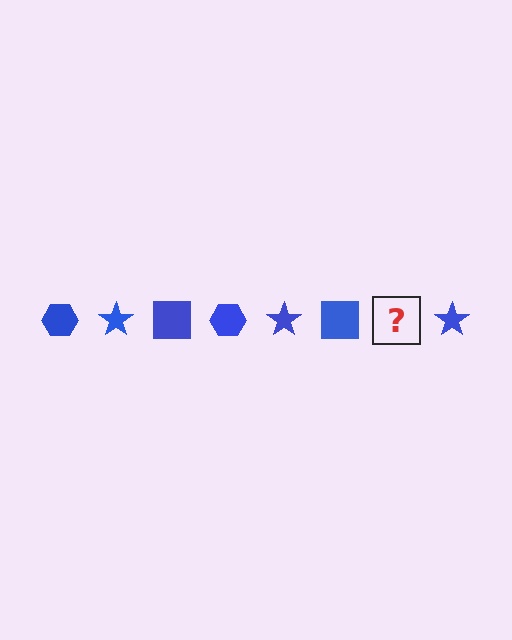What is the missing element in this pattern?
The missing element is a blue hexagon.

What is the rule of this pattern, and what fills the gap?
The rule is that the pattern cycles through hexagon, star, square shapes in blue. The gap should be filled with a blue hexagon.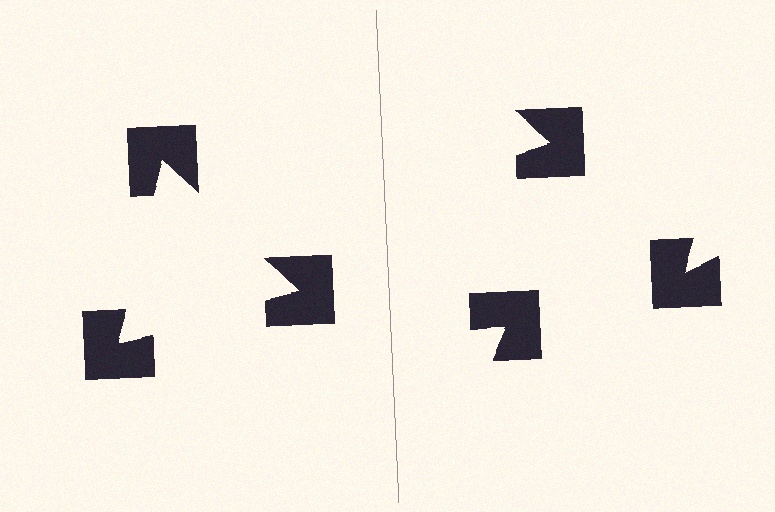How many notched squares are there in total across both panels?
6 — 3 on each side.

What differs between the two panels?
The notched squares are positioned identically on both sides; only the wedge orientations differ. On the left they align to a triangle; on the right they are misaligned.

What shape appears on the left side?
An illusory triangle.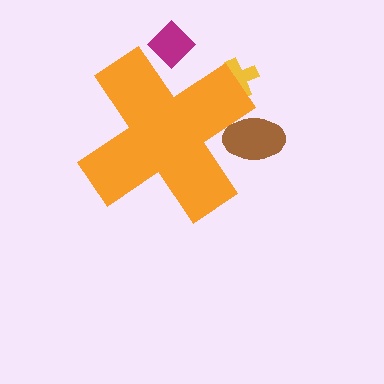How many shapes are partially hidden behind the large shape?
3 shapes are partially hidden.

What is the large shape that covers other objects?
An orange cross.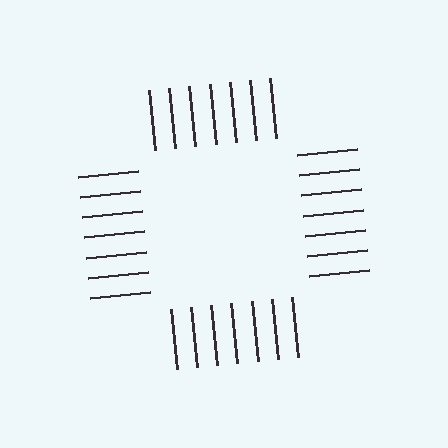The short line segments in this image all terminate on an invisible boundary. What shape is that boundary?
An illusory square — the line segments terminate on its edges but no continuous stroke is drawn.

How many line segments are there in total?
28 — 7 along each of the 4 edges.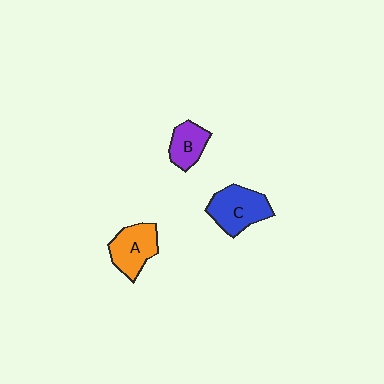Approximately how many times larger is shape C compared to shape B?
Approximately 1.6 times.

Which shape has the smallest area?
Shape B (purple).